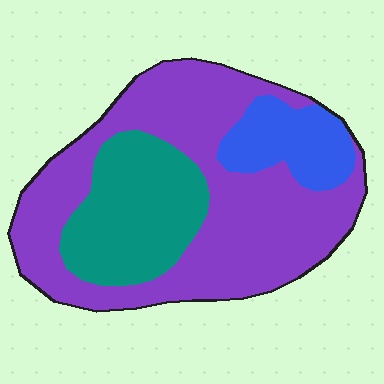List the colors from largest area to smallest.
From largest to smallest: purple, teal, blue.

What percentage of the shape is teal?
Teal takes up about one quarter (1/4) of the shape.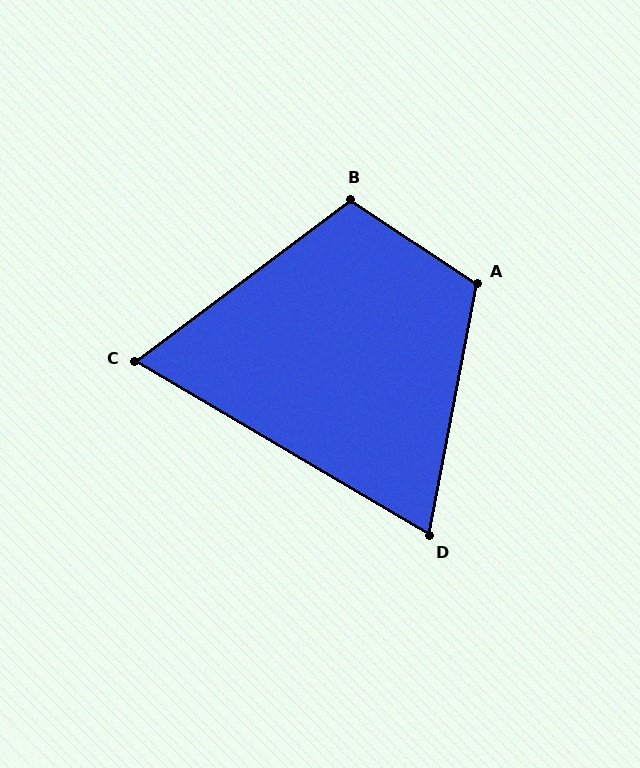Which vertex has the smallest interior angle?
C, at approximately 67 degrees.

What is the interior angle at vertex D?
Approximately 70 degrees (acute).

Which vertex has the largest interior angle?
A, at approximately 113 degrees.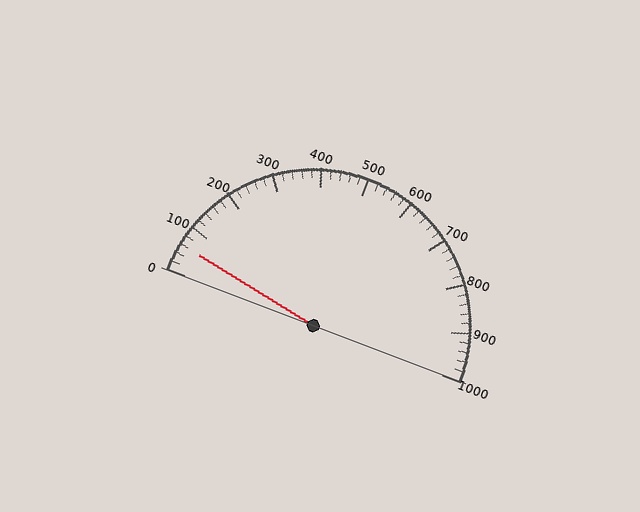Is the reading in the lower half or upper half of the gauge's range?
The reading is in the lower half of the range (0 to 1000).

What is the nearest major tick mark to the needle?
The nearest major tick mark is 100.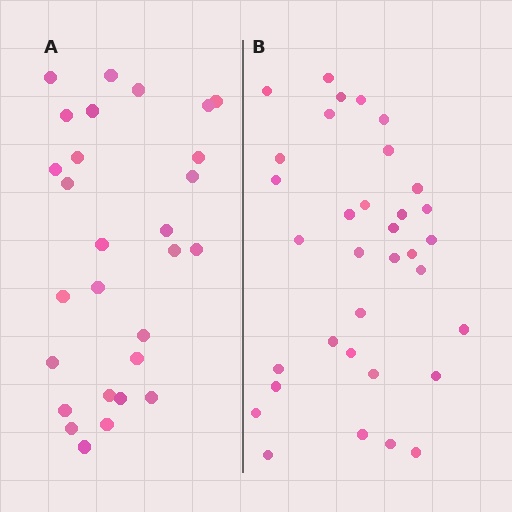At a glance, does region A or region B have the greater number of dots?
Region B (the right region) has more dots.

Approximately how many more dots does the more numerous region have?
Region B has about 6 more dots than region A.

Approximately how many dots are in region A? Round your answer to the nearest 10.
About 30 dots. (The exact count is 28, which rounds to 30.)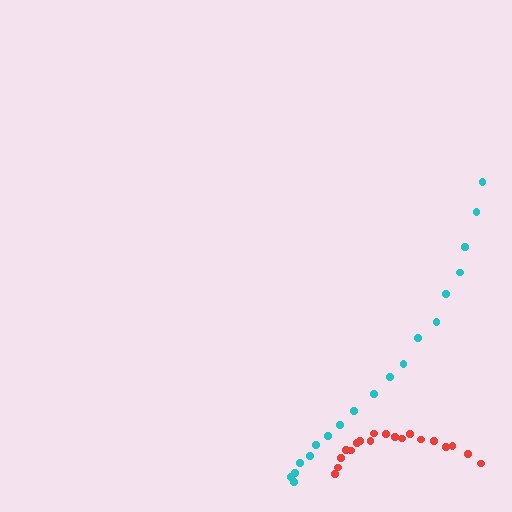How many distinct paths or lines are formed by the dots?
There are 2 distinct paths.